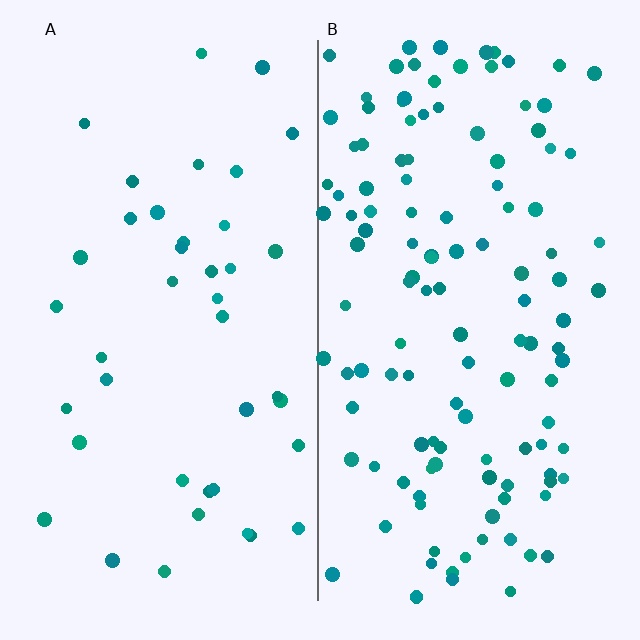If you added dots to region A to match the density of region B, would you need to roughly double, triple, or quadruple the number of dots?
Approximately triple.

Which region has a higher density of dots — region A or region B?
B (the right).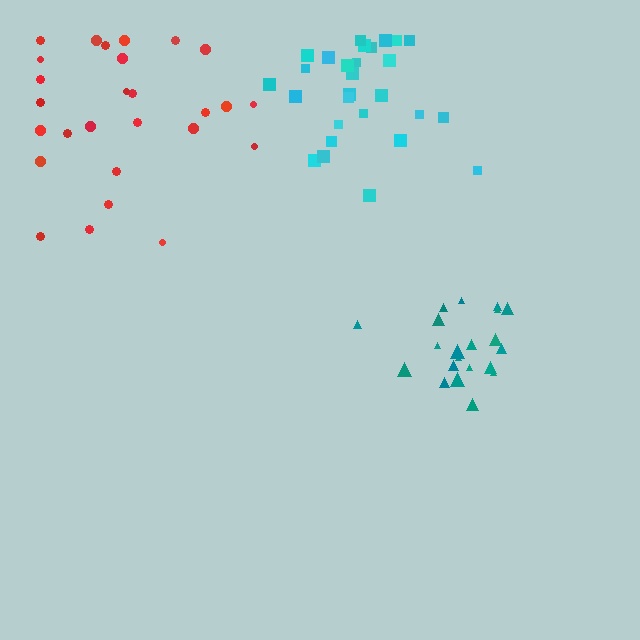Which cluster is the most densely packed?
Teal.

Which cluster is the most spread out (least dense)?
Red.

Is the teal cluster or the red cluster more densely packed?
Teal.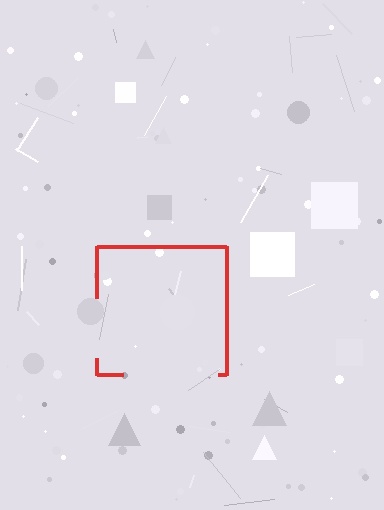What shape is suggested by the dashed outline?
The dashed outline suggests a square.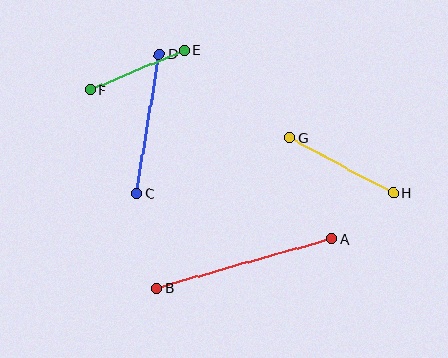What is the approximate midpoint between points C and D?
The midpoint is at approximately (148, 124) pixels.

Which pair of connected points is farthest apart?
Points A and B are farthest apart.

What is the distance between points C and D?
The distance is approximately 141 pixels.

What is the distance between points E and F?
The distance is approximately 102 pixels.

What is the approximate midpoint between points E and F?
The midpoint is at approximately (137, 70) pixels.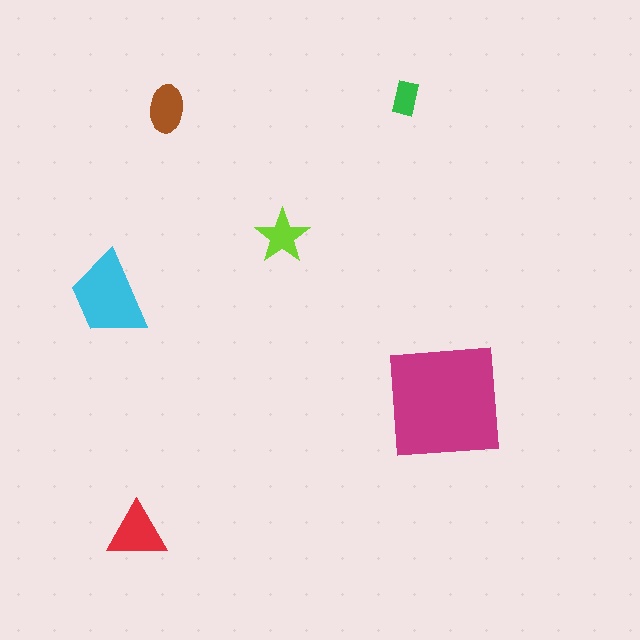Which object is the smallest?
The green rectangle.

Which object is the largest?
The magenta square.